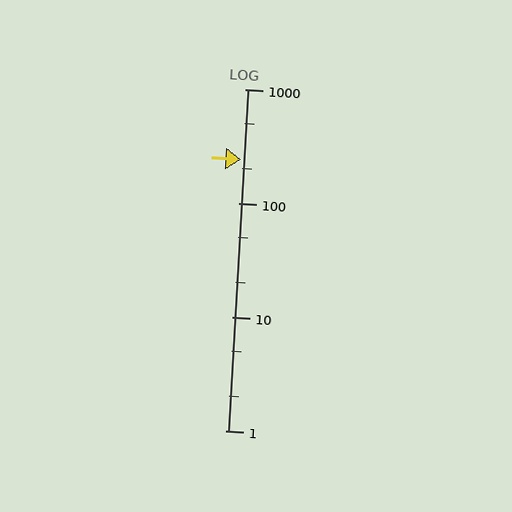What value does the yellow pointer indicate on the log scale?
The pointer indicates approximately 240.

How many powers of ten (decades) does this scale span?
The scale spans 3 decades, from 1 to 1000.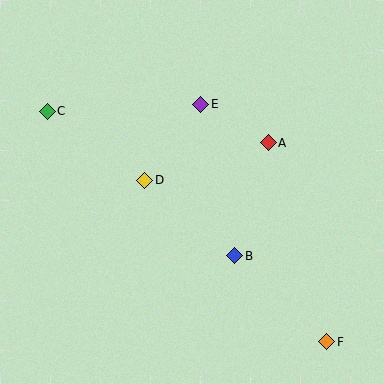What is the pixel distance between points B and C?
The distance between B and C is 237 pixels.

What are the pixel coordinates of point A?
Point A is at (268, 143).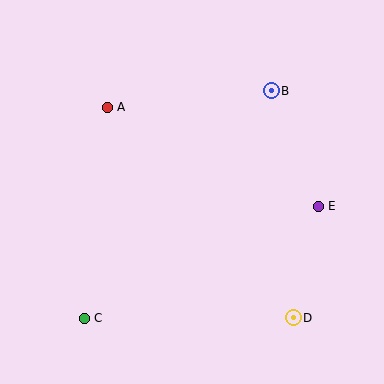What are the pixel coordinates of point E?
Point E is at (318, 206).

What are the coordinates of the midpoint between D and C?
The midpoint between D and C is at (189, 318).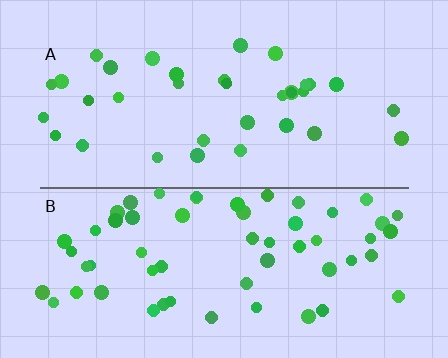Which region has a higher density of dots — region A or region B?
B (the bottom).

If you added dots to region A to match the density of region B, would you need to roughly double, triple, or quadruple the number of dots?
Approximately double.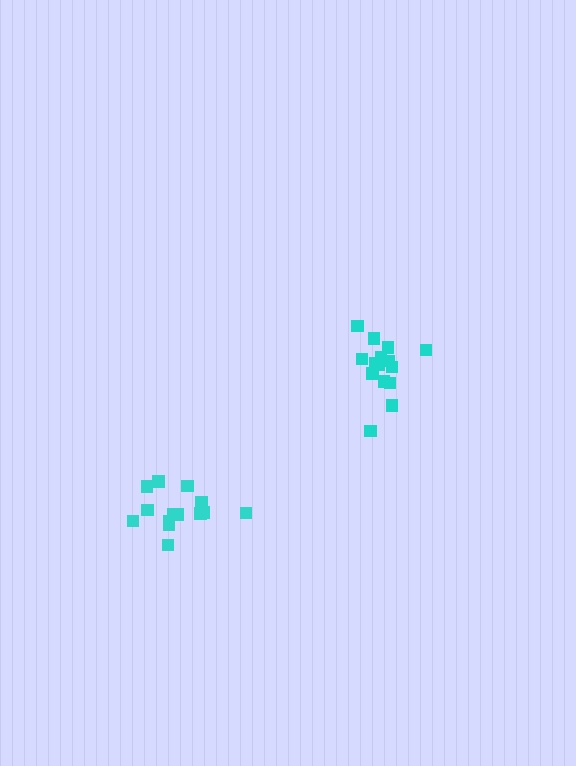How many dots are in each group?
Group 1: 14 dots, Group 2: 15 dots (29 total).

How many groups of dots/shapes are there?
There are 2 groups.